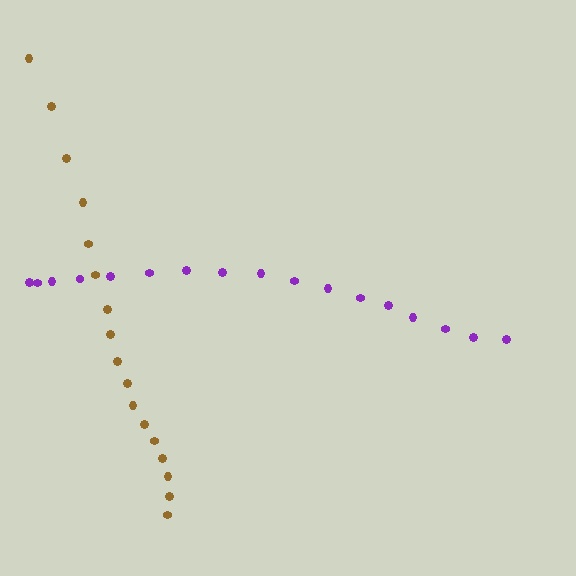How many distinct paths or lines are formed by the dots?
There are 2 distinct paths.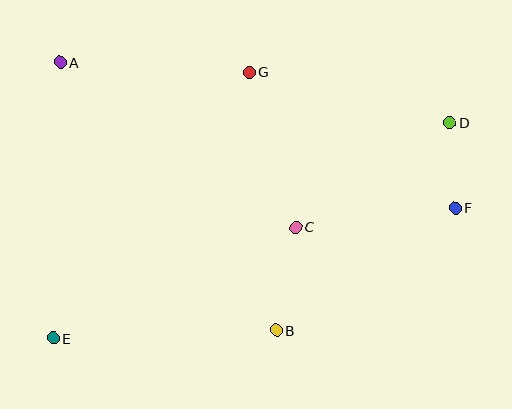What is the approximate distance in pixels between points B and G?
The distance between B and G is approximately 259 pixels.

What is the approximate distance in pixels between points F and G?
The distance between F and G is approximately 246 pixels.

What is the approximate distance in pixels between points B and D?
The distance between B and D is approximately 270 pixels.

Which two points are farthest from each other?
Points D and E are farthest from each other.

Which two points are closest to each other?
Points D and F are closest to each other.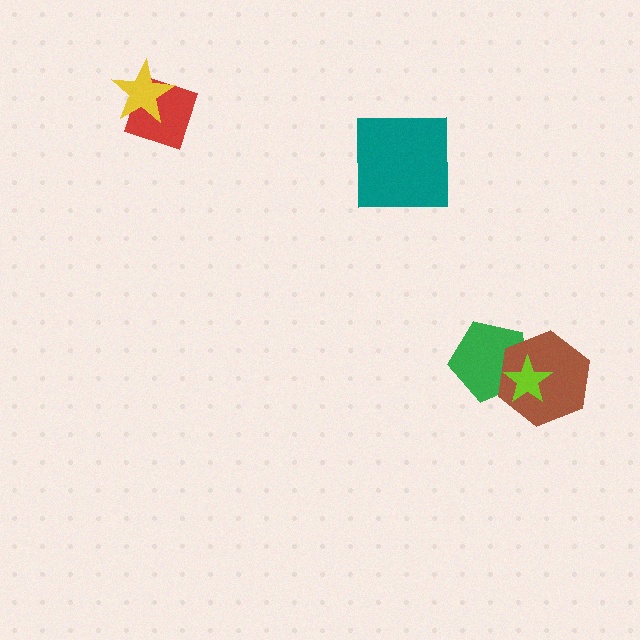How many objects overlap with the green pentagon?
2 objects overlap with the green pentagon.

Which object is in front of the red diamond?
The yellow star is in front of the red diamond.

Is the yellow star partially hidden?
No, no other shape covers it.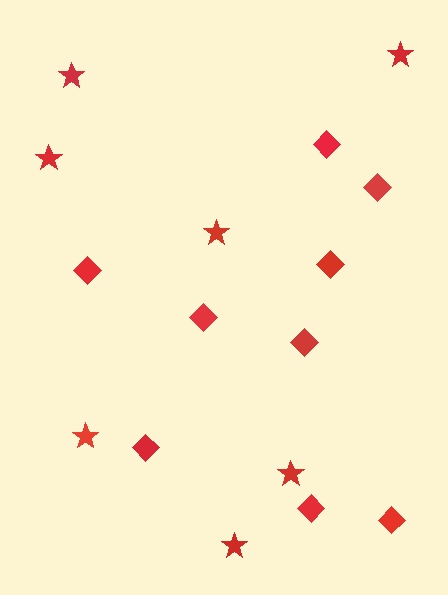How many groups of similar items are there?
There are 2 groups: one group of stars (7) and one group of diamonds (9).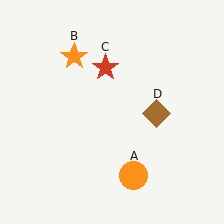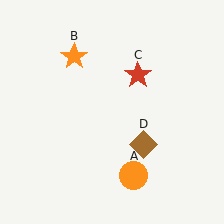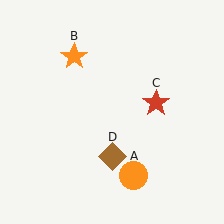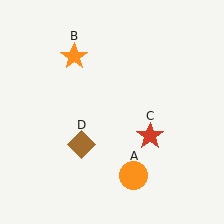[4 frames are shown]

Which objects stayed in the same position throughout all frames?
Orange circle (object A) and orange star (object B) remained stationary.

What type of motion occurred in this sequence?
The red star (object C), brown diamond (object D) rotated clockwise around the center of the scene.